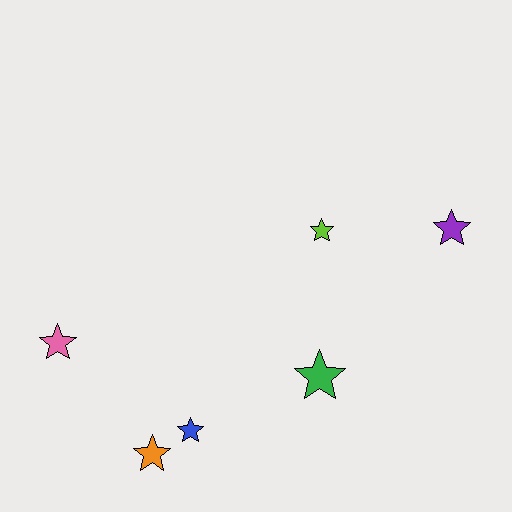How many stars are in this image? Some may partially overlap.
There are 6 stars.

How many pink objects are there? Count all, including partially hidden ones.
There is 1 pink object.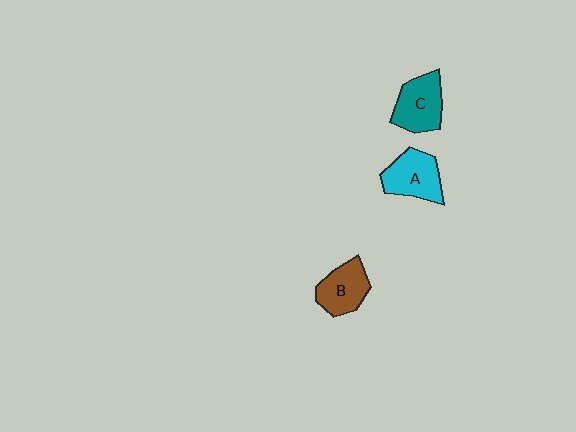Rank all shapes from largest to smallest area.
From largest to smallest: C (teal), A (cyan), B (brown).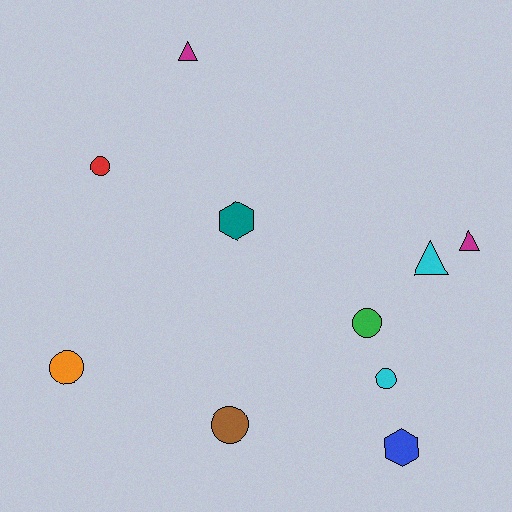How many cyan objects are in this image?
There are 2 cyan objects.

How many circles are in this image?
There are 5 circles.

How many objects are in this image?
There are 10 objects.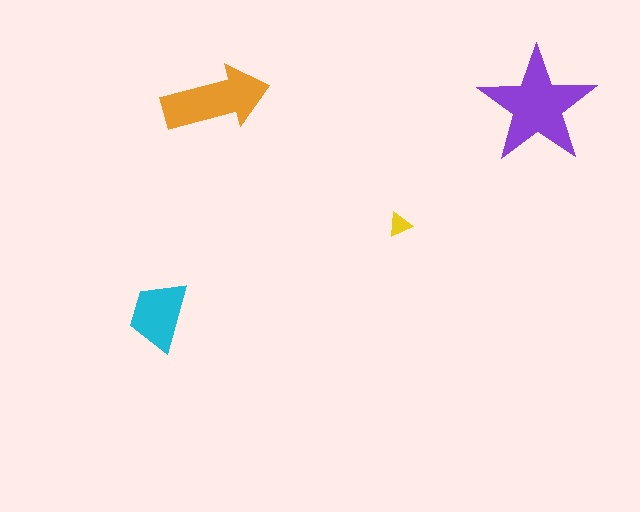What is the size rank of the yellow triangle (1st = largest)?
4th.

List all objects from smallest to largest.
The yellow triangle, the cyan trapezoid, the orange arrow, the purple star.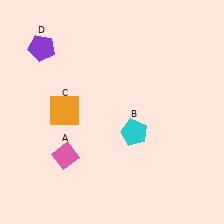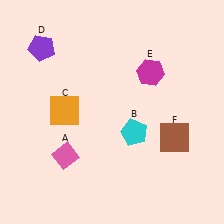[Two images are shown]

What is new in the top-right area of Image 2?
A magenta hexagon (E) was added in the top-right area of Image 2.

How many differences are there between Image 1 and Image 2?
There are 2 differences between the two images.